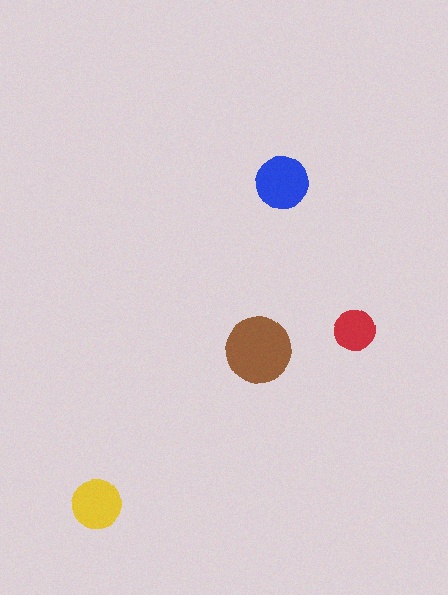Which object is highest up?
The blue circle is topmost.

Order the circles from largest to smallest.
the brown one, the blue one, the yellow one, the red one.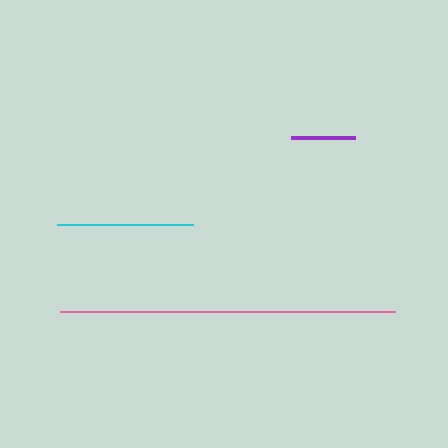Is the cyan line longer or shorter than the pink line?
The pink line is longer than the cyan line.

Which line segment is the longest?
The pink line is the longest at approximately 335 pixels.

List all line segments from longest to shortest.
From longest to shortest: pink, cyan, purple.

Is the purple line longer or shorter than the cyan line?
The cyan line is longer than the purple line.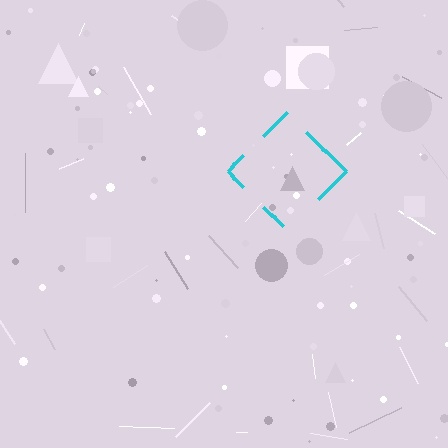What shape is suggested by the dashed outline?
The dashed outline suggests a diamond.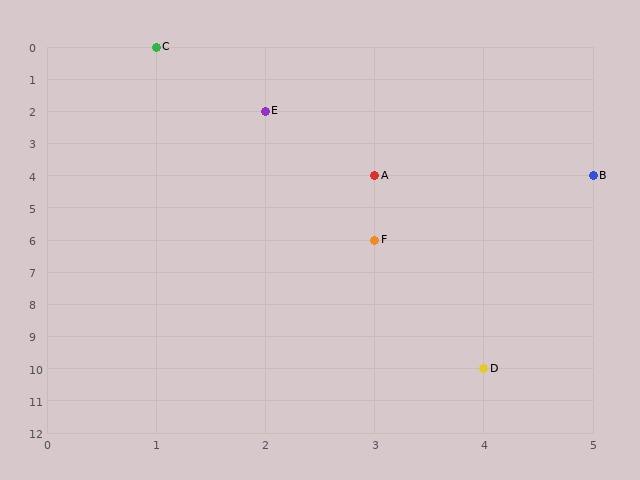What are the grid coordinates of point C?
Point C is at grid coordinates (1, 0).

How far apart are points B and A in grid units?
Points B and A are 2 columns apart.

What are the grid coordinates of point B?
Point B is at grid coordinates (5, 4).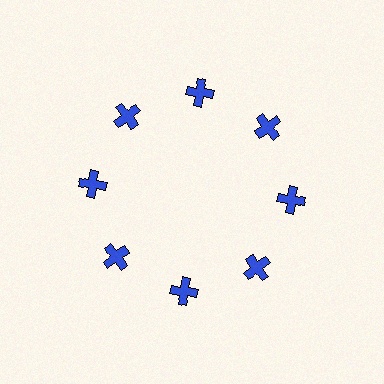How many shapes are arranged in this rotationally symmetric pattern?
There are 8 shapes, arranged in 8 groups of 1.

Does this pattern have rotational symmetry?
Yes, this pattern has 8-fold rotational symmetry. It looks the same after rotating 45 degrees around the center.